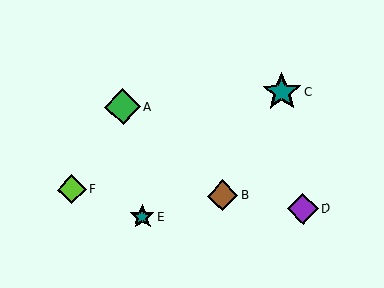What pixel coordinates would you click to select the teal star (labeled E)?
Click at (142, 217) to select the teal star E.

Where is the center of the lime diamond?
The center of the lime diamond is at (72, 190).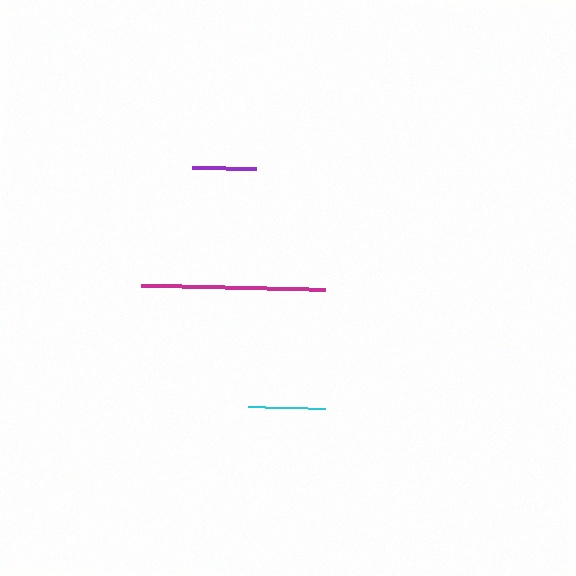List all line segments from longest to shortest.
From longest to shortest: magenta, cyan, purple.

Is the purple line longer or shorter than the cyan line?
The cyan line is longer than the purple line.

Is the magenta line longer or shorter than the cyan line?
The magenta line is longer than the cyan line.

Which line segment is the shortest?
The purple line is the shortest at approximately 64 pixels.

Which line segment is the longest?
The magenta line is the longest at approximately 184 pixels.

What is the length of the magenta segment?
The magenta segment is approximately 184 pixels long.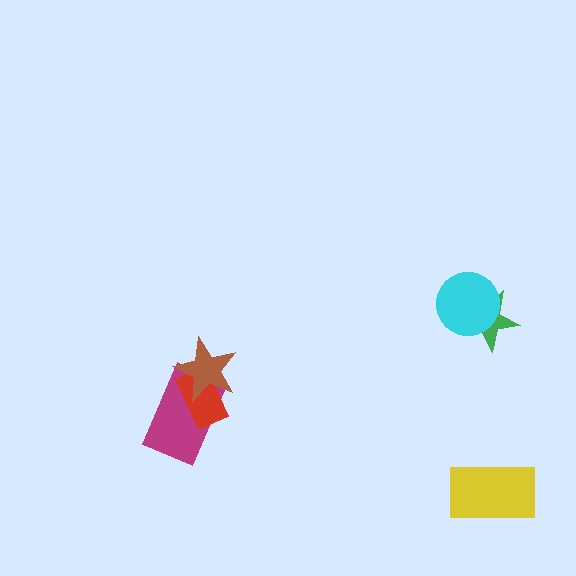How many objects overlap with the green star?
1 object overlaps with the green star.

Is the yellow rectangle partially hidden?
No, no other shape covers it.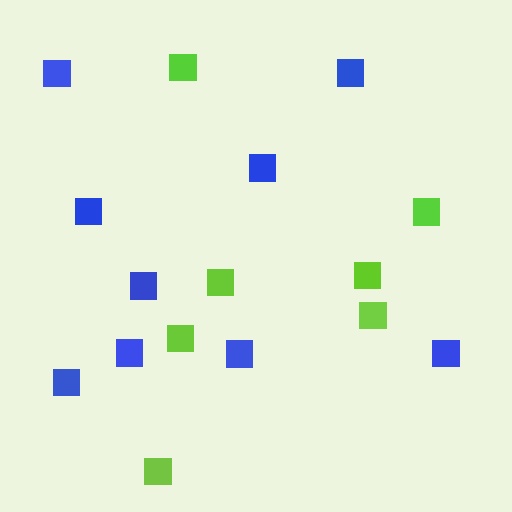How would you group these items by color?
There are 2 groups: one group of blue squares (9) and one group of lime squares (7).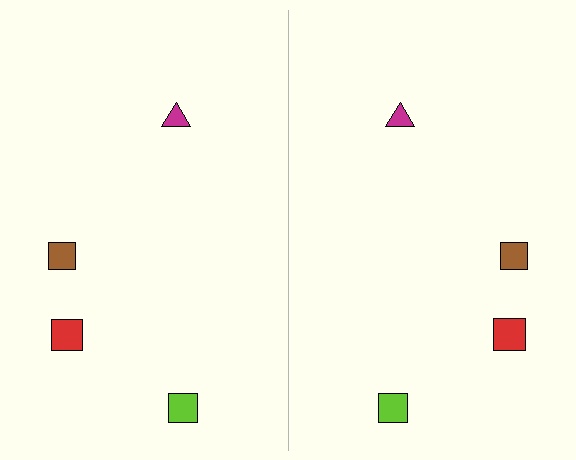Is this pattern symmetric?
Yes, this pattern has bilateral (reflection) symmetry.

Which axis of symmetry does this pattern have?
The pattern has a vertical axis of symmetry running through the center of the image.